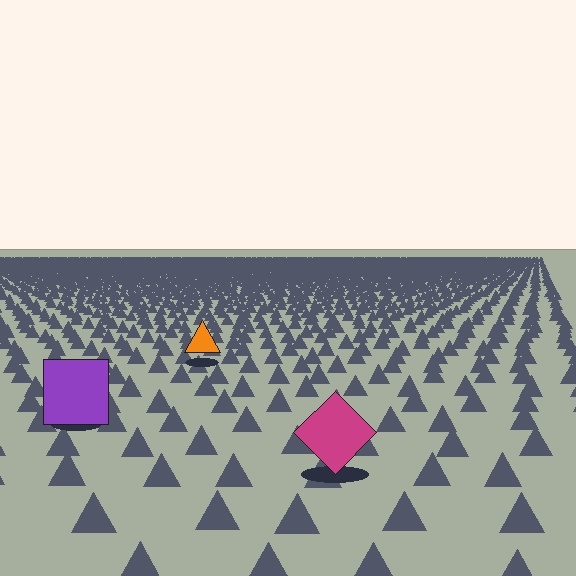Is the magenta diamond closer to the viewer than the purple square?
Yes. The magenta diamond is closer — you can tell from the texture gradient: the ground texture is coarser near it.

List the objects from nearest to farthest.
From nearest to farthest: the magenta diamond, the purple square, the orange triangle.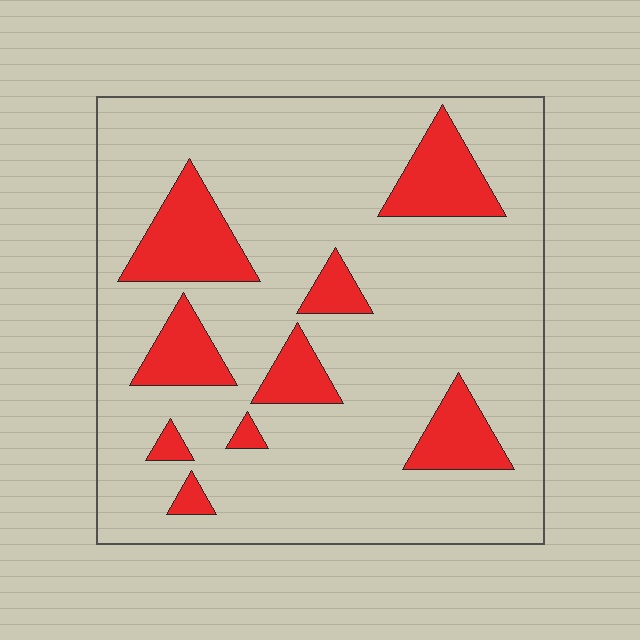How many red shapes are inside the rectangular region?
9.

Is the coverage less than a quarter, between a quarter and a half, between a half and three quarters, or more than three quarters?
Less than a quarter.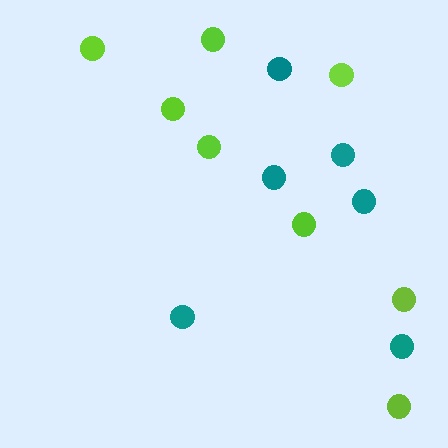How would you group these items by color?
There are 2 groups: one group of teal circles (6) and one group of lime circles (8).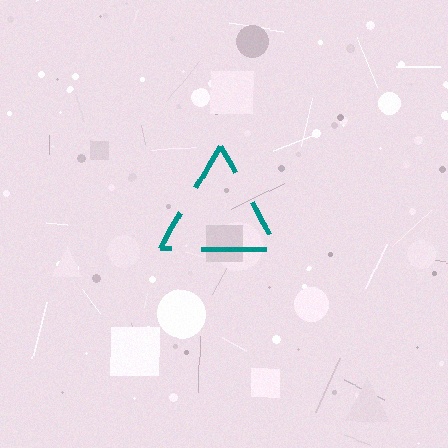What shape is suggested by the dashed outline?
The dashed outline suggests a triangle.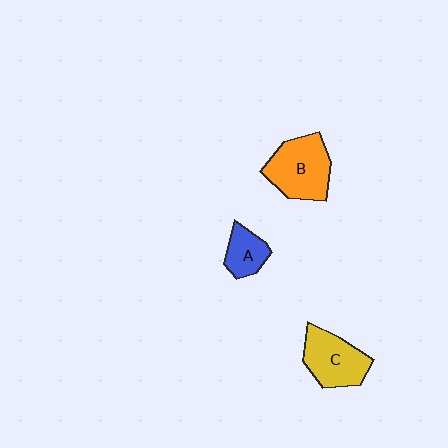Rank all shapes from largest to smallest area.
From largest to smallest: B (orange), C (yellow), A (blue).